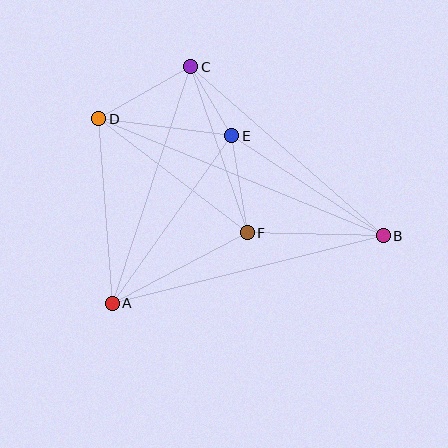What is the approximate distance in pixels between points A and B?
The distance between A and B is approximately 279 pixels.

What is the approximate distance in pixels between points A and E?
The distance between A and E is approximately 205 pixels.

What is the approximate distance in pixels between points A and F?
The distance between A and F is approximately 152 pixels.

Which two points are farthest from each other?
Points B and D are farthest from each other.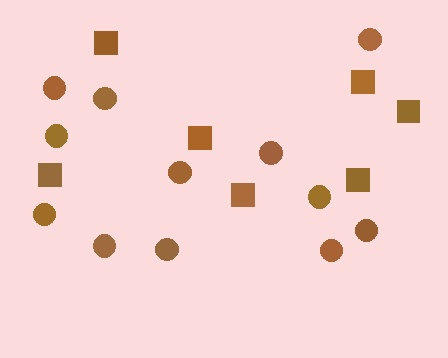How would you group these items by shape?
There are 2 groups: one group of squares (7) and one group of circles (12).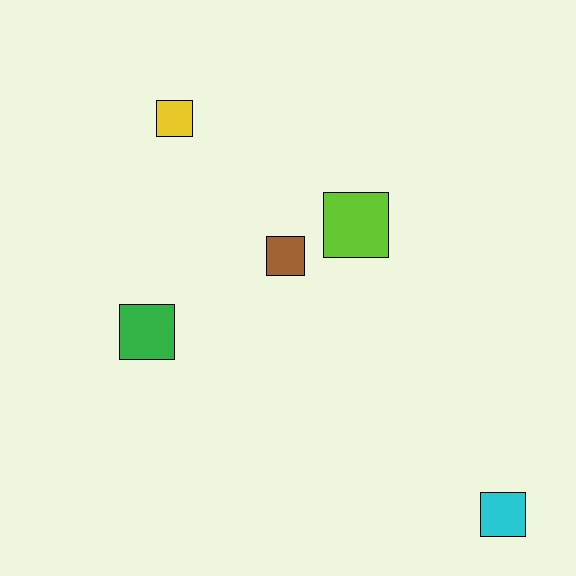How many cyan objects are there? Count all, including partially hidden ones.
There is 1 cyan object.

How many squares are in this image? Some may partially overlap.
There are 5 squares.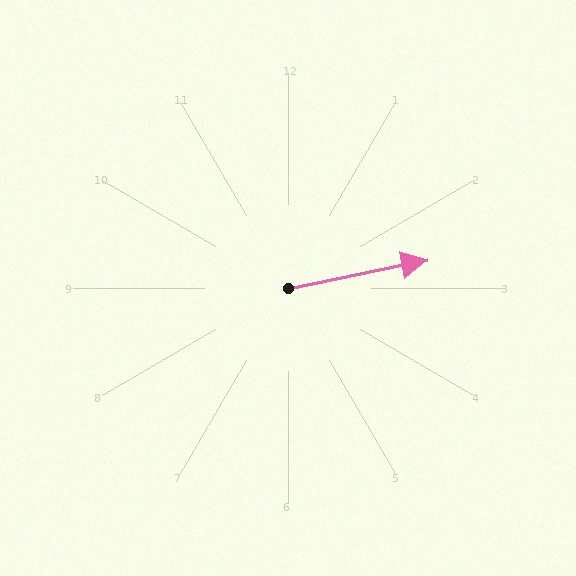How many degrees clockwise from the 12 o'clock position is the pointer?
Approximately 79 degrees.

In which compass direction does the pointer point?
East.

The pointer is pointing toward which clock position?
Roughly 3 o'clock.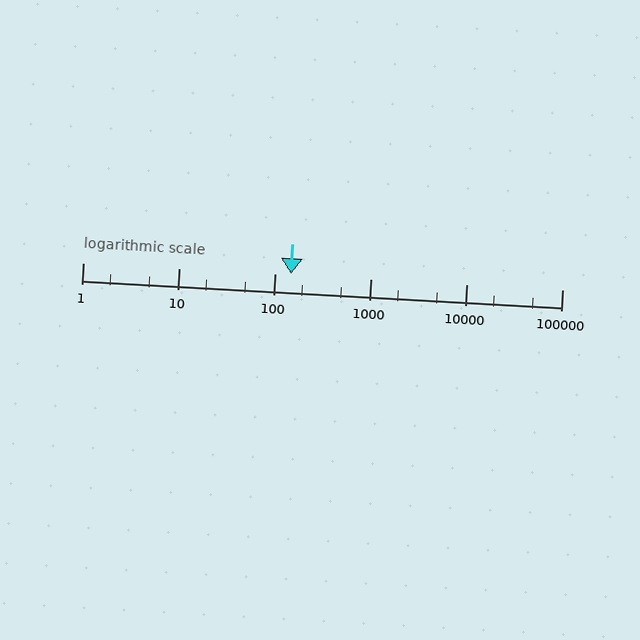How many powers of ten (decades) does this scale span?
The scale spans 5 decades, from 1 to 100000.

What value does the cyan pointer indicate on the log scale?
The pointer indicates approximately 150.